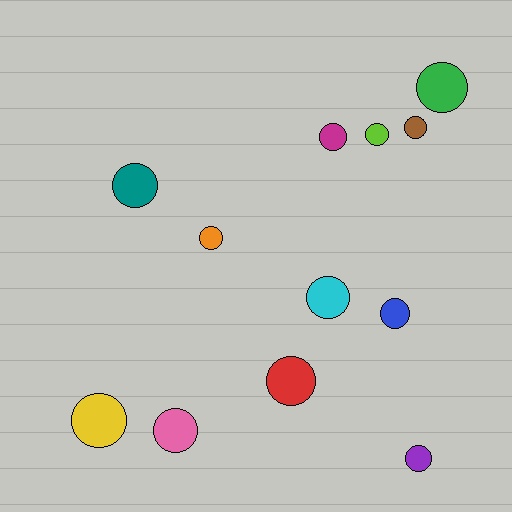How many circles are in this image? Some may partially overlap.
There are 12 circles.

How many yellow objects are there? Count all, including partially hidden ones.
There is 1 yellow object.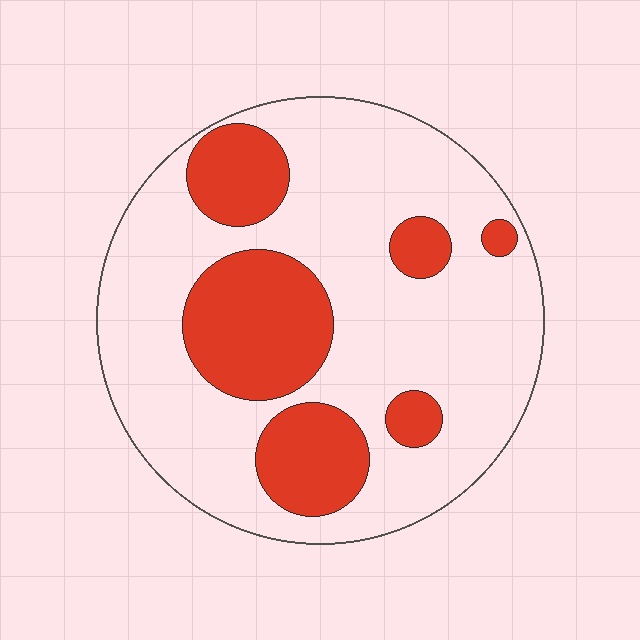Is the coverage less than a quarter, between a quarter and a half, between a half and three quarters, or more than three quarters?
Between a quarter and a half.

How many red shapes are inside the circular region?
6.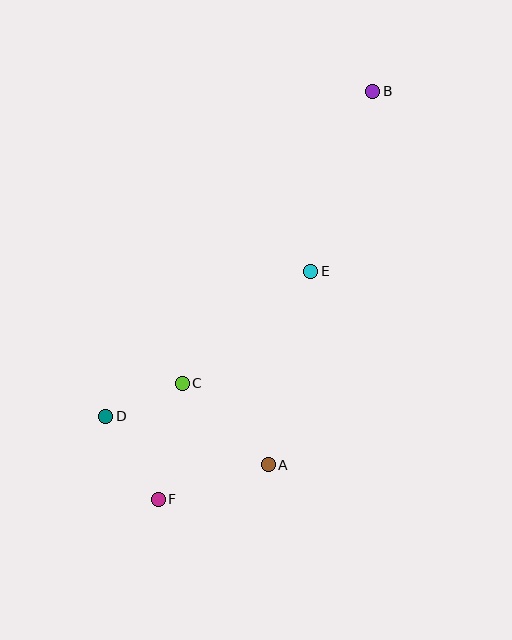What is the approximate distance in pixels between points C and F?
The distance between C and F is approximately 118 pixels.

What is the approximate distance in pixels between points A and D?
The distance between A and D is approximately 169 pixels.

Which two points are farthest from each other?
Points B and F are farthest from each other.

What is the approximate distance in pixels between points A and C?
The distance between A and C is approximately 118 pixels.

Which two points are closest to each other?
Points C and D are closest to each other.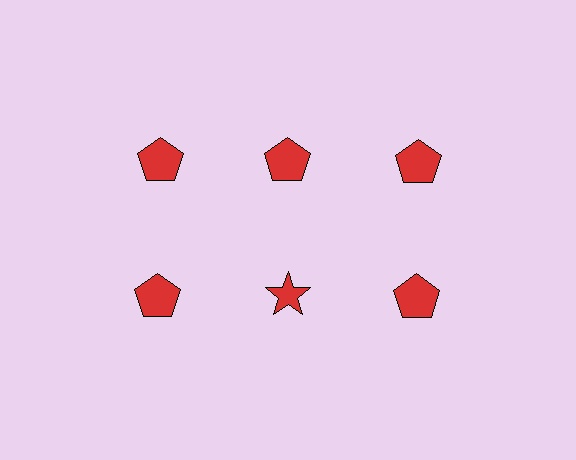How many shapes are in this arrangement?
There are 6 shapes arranged in a grid pattern.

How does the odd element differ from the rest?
It has a different shape: star instead of pentagon.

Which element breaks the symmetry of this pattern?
The red star in the second row, second from left column breaks the symmetry. All other shapes are red pentagons.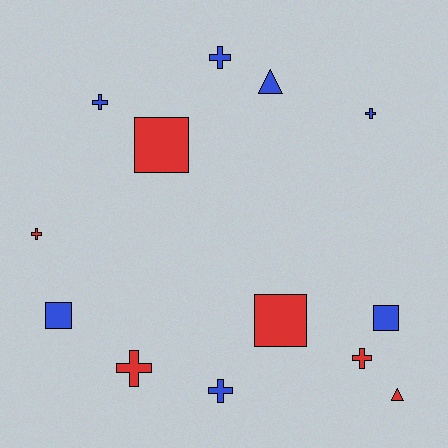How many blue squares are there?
There are 2 blue squares.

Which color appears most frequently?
Blue, with 7 objects.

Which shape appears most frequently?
Cross, with 7 objects.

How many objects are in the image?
There are 13 objects.